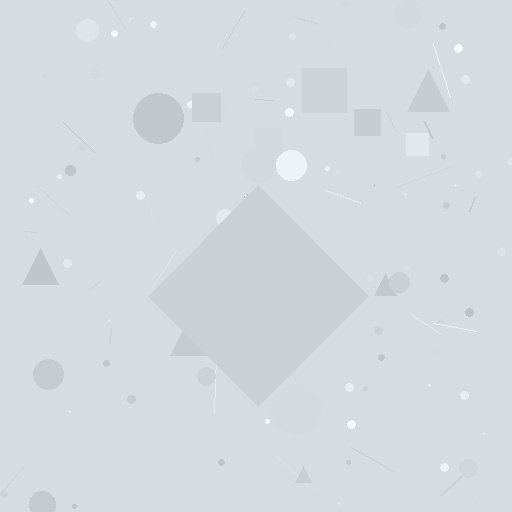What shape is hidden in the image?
A diamond is hidden in the image.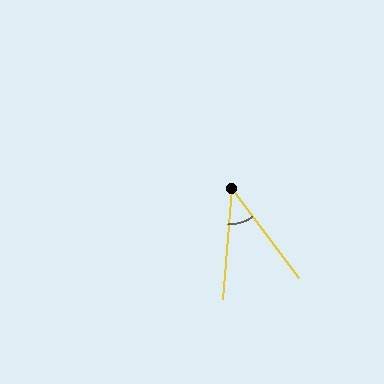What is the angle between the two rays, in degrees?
Approximately 41 degrees.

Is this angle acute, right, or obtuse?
It is acute.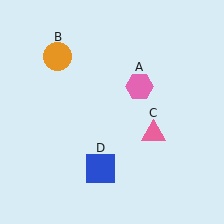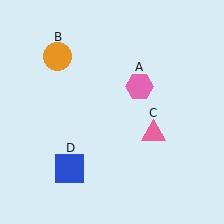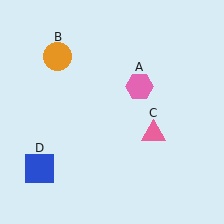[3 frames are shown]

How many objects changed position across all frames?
1 object changed position: blue square (object D).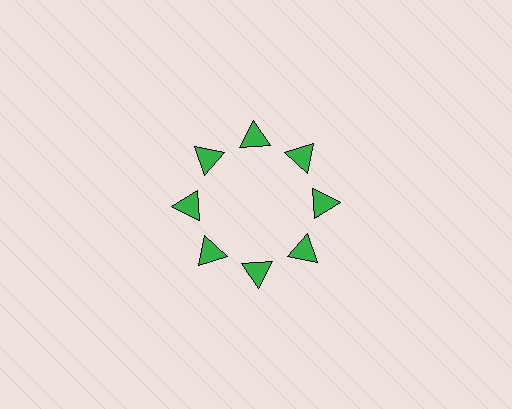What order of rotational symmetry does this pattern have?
This pattern has 8-fold rotational symmetry.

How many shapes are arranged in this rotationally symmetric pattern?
There are 8 shapes, arranged in 8 groups of 1.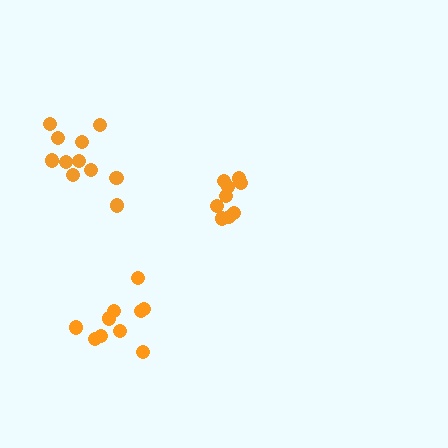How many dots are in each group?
Group 1: 10 dots, Group 2: 11 dots, Group 3: 9 dots (30 total).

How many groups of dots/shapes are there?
There are 3 groups.